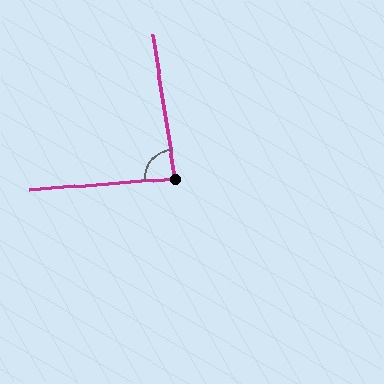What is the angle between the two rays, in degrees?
Approximately 86 degrees.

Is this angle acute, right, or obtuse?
It is approximately a right angle.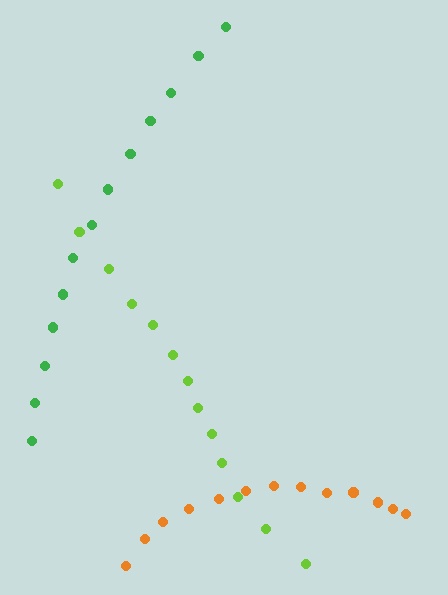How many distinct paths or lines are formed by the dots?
There are 3 distinct paths.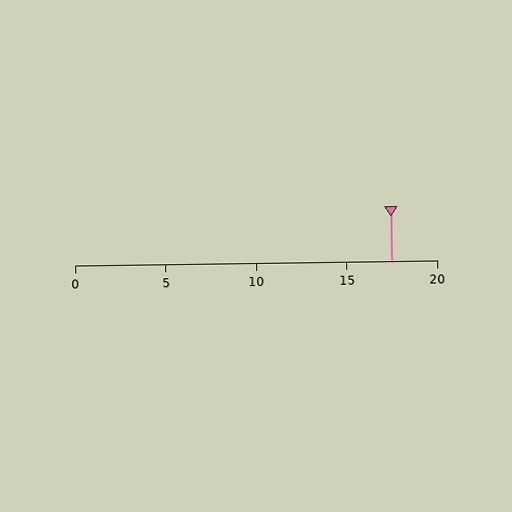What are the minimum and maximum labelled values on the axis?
The axis runs from 0 to 20.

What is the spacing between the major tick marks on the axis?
The major ticks are spaced 5 apart.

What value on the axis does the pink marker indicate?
The marker indicates approximately 17.5.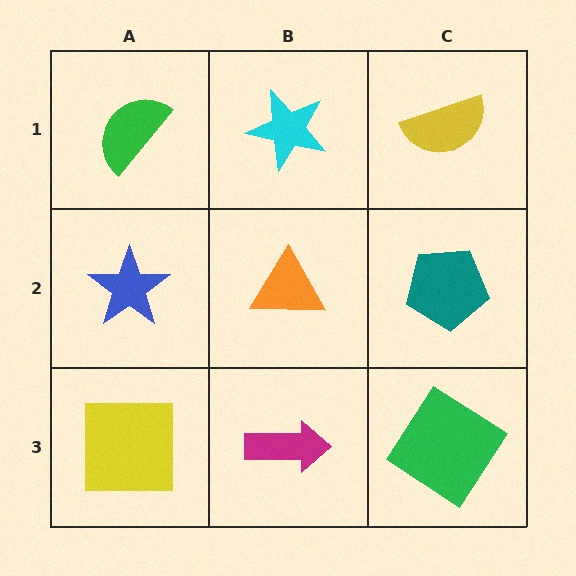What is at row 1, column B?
A cyan star.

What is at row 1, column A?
A green semicircle.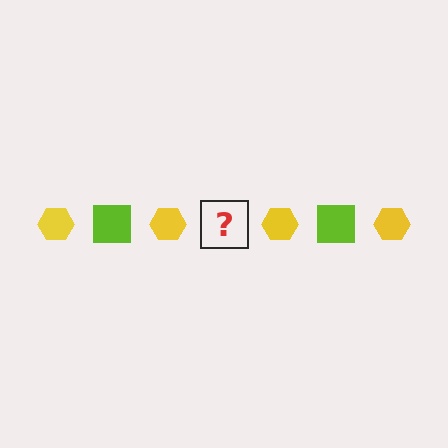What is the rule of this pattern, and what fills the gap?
The rule is that the pattern alternates between yellow hexagon and lime square. The gap should be filled with a lime square.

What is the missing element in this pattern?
The missing element is a lime square.